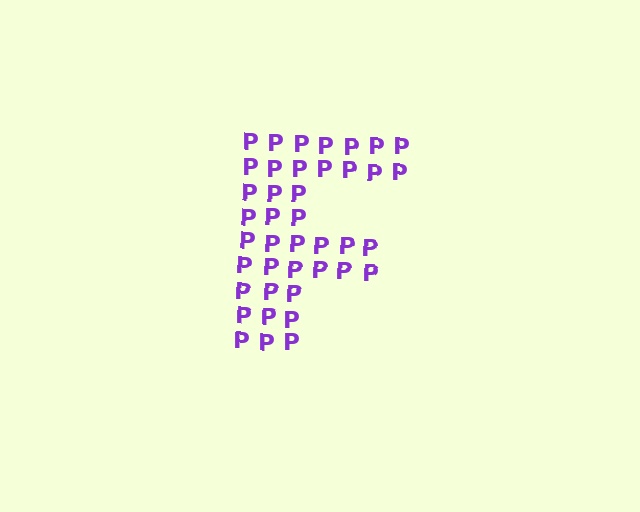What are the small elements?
The small elements are letter P's.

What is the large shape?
The large shape is the letter F.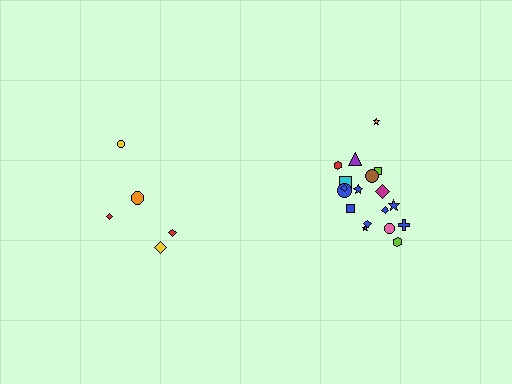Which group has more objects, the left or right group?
The right group.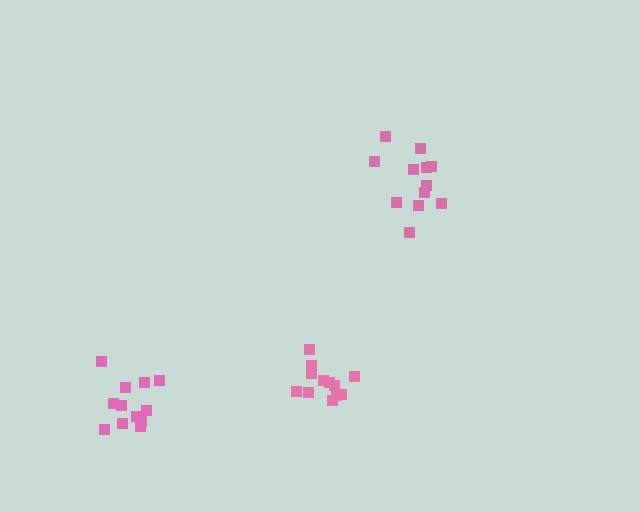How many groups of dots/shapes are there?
There are 3 groups.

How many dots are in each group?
Group 1: 12 dots, Group 2: 12 dots, Group 3: 12 dots (36 total).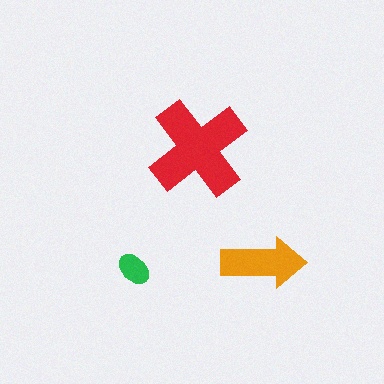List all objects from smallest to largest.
The green ellipse, the orange arrow, the red cross.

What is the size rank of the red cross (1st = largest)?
1st.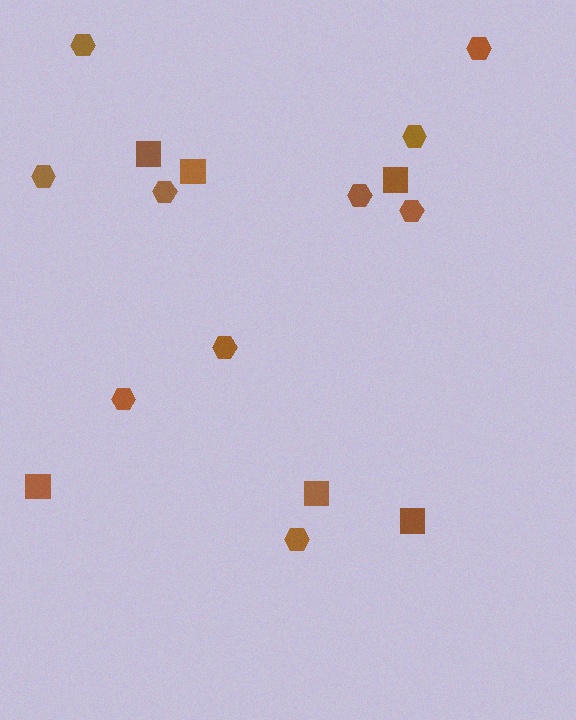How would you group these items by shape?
There are 2 groups: one group of hexagons (10) and one group of squares (6).